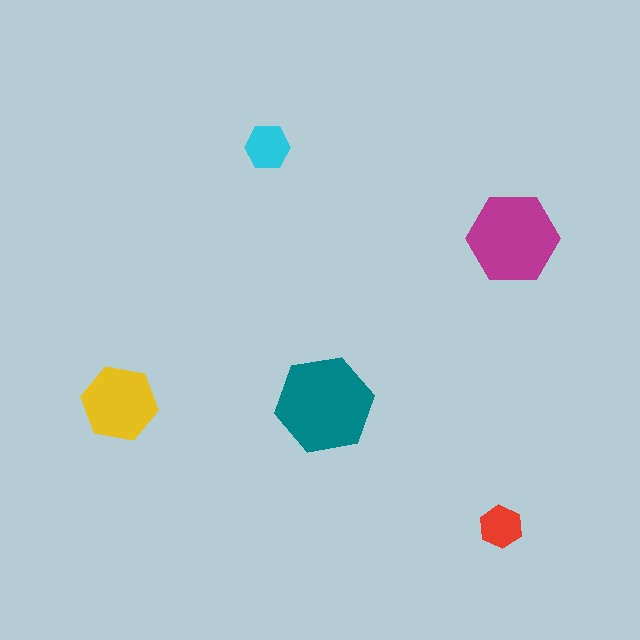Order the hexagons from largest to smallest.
the teal one, the magenta one, the yellow one, the cyan one, the red one.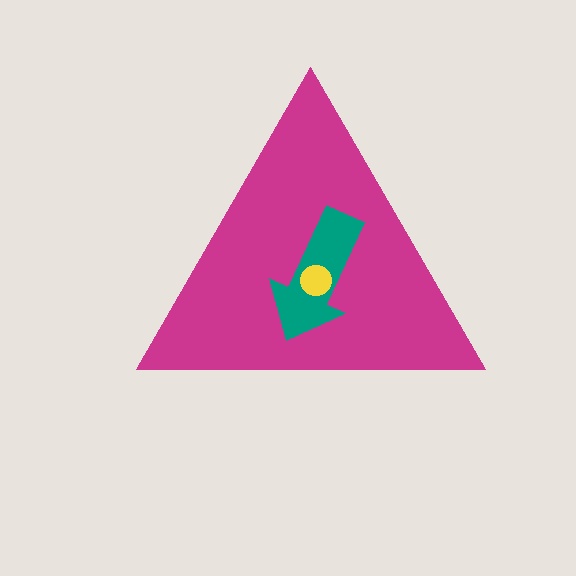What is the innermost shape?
The yellow circle.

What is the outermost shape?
The magenta triangle.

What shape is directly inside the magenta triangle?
The teal arrow.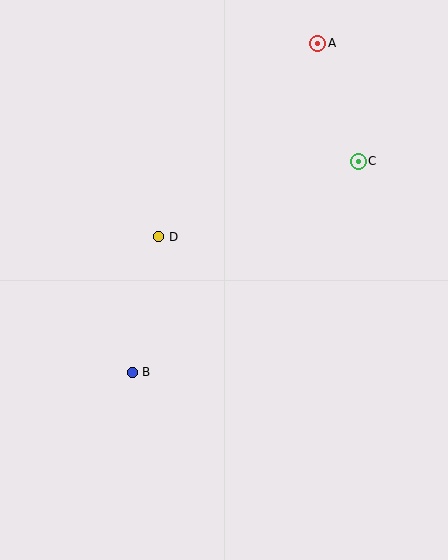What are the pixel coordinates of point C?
Point C is at (358, 161).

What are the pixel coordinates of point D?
Point D is at (159, 237).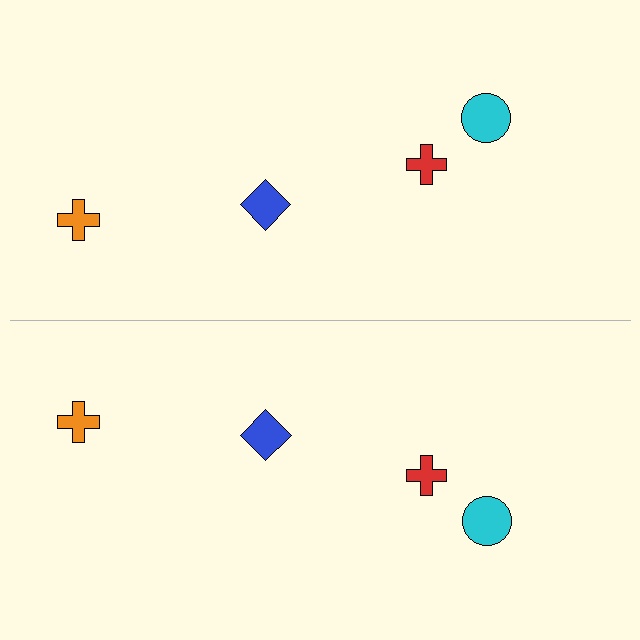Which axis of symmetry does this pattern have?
The pattern has a horizontal axis of symmetry running through the center of the image.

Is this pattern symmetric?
Yes, this pattern has bilateral (reflection) symmetry.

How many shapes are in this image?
There are 8 shapes in this image.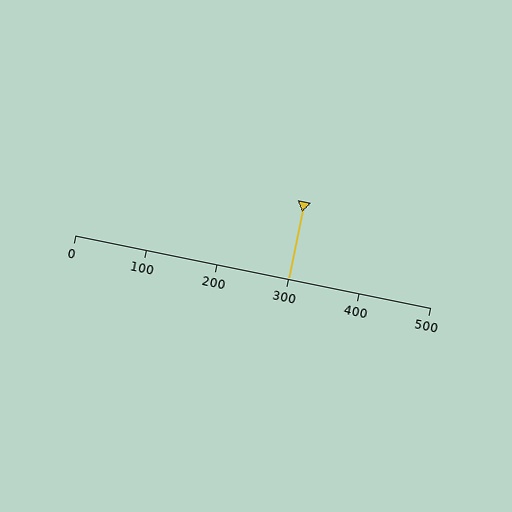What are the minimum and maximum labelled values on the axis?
The axis runs from 0 to 500.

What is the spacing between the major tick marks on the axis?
The major ticks are spaced 100 apart.